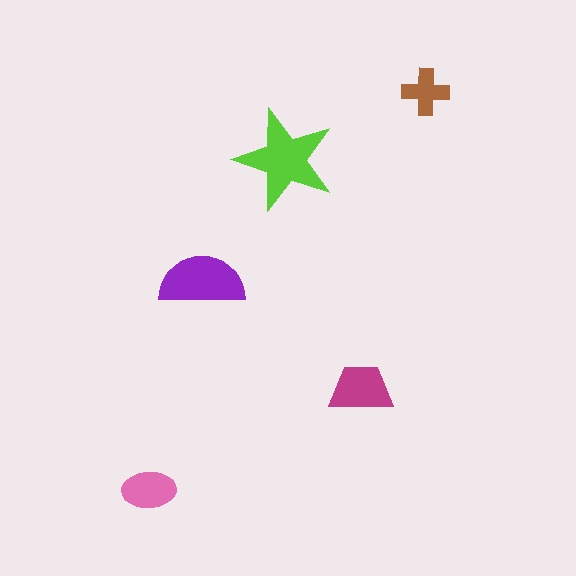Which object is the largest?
The lime star.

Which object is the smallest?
The brown cross.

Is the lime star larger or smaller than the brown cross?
Larger.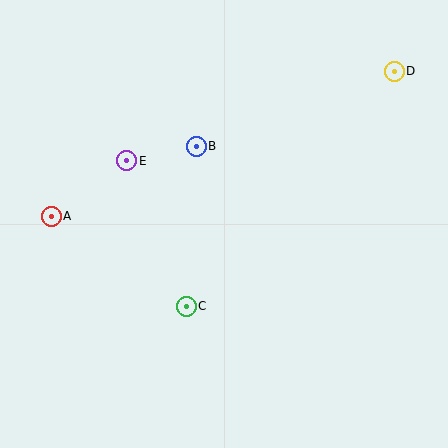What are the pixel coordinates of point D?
Point D is at (394, 71).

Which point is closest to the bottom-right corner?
Point C is closest to the bottom-right corner.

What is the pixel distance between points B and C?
The distance between B and C is 160 pixels.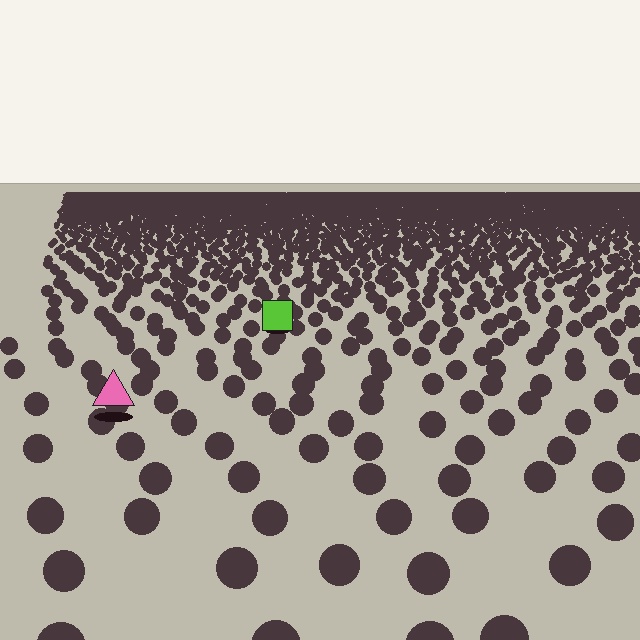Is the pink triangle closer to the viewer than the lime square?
Yes. The pink triangle is closer — you can tell from the texture gradient: the ground texture is coarser near it.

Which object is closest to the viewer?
The pink triangle is closest. The texture marks near it are larger and more spread out.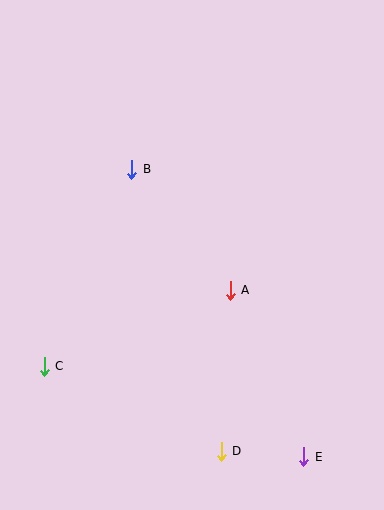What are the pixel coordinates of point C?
Point C is at (44, 366).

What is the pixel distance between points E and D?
The distance between E and D is 83 pixels.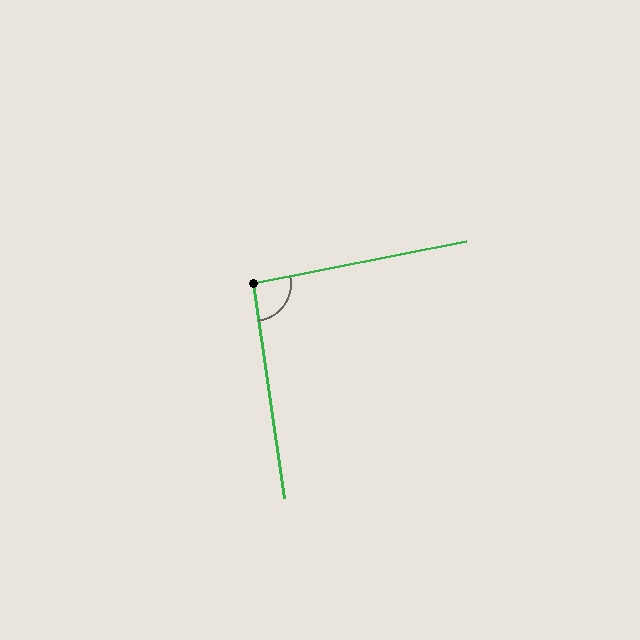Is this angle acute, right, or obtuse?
It is approximately a right angle.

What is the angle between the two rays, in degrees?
Approximately 93 degrees.